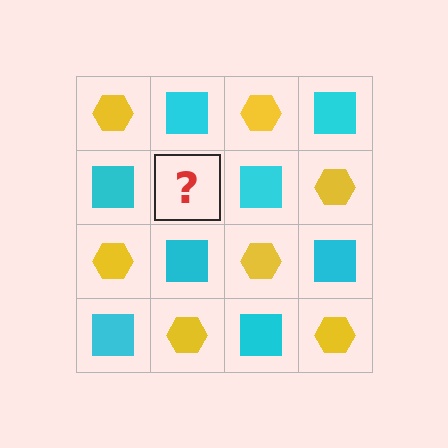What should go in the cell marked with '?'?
The missing cell should contain a yellow hexagon.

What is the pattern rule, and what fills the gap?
The rule is that it alternates yellow hexagon and cyan square in a checkerboard pattern. The gap should be filled with a yellow hexagon.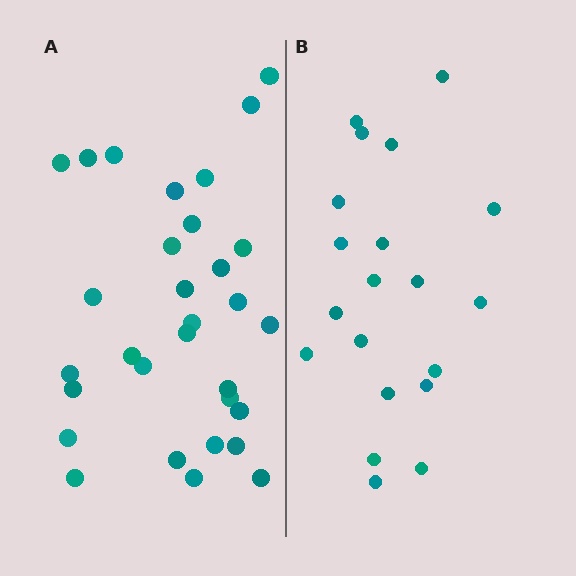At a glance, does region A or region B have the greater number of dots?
Region A (the left region) has more dots.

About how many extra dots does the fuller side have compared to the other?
Region A has roughly 12 or so more dots than region B.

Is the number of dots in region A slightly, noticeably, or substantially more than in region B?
Region A has substantially more. The ratio is roughly 1.6 to 1.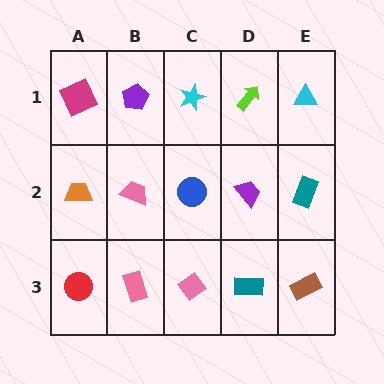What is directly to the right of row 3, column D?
A brown rectangle.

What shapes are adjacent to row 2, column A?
A magenta square (row 1, column A), a red circle (row 3, column A), a pink trapezoid (row 2, column B).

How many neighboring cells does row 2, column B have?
4.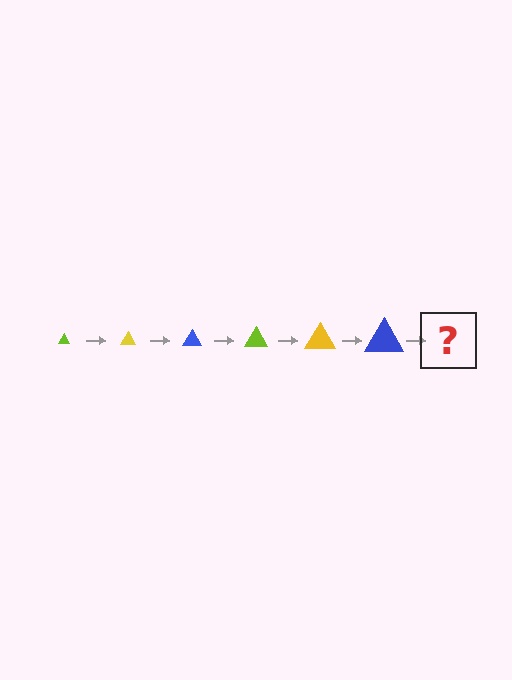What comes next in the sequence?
The next element should be a lime triangle, larger than the previous one.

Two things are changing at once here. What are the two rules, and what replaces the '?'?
The two rules are that the triangle grows larger each step and the color cycles through lime, yellow, and blue. The '?' should be a lime triangle, larger than the previous one.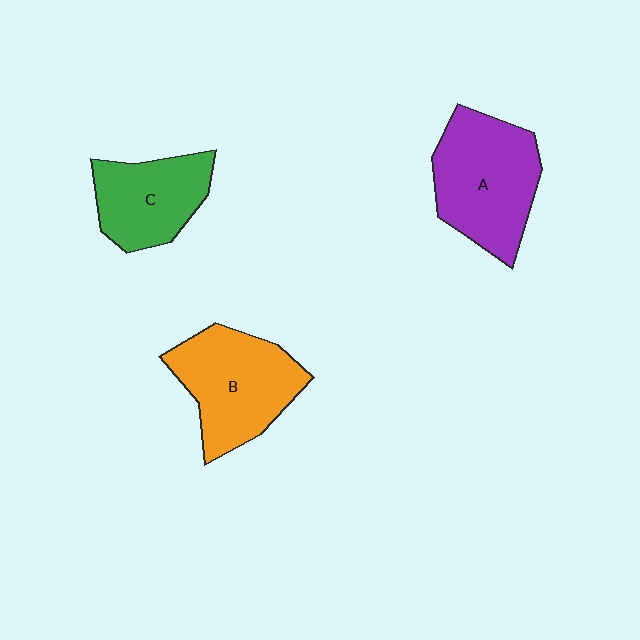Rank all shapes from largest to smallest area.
From largest to smallest: A (purple), B (orange), C (green).